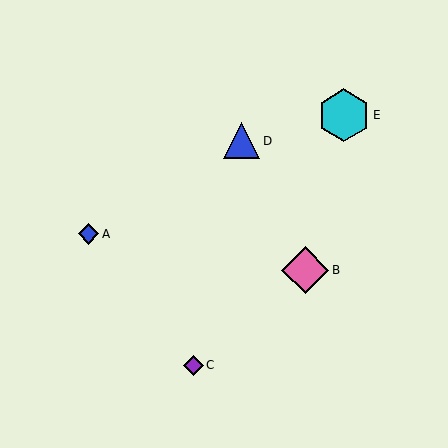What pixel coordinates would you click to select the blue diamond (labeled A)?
Click at (88, 234) to select the blue diamond A.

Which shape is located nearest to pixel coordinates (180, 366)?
The purple diamond (labeled C) at (193, 365) is nearest to that location.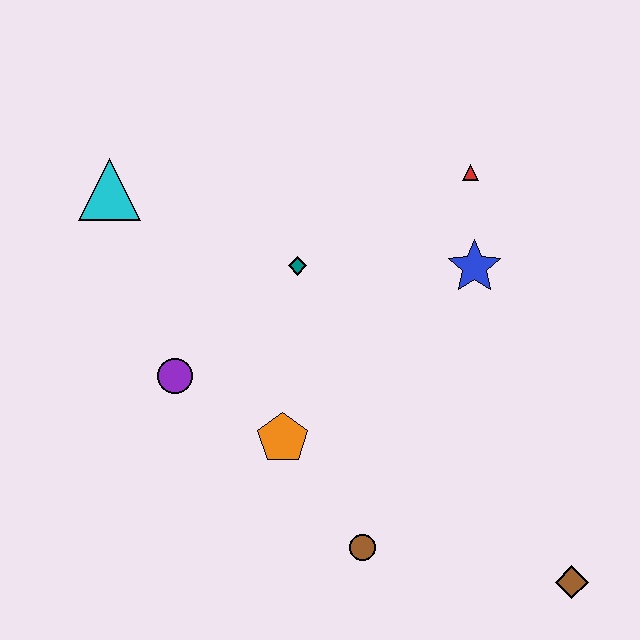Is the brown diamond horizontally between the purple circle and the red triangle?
No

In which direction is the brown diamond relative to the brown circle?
The brown diamond is to the right of the brown circle.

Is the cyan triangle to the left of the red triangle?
Yes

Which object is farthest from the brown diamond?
The cyan triangle is farthest from the brown diamond.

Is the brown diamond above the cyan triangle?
No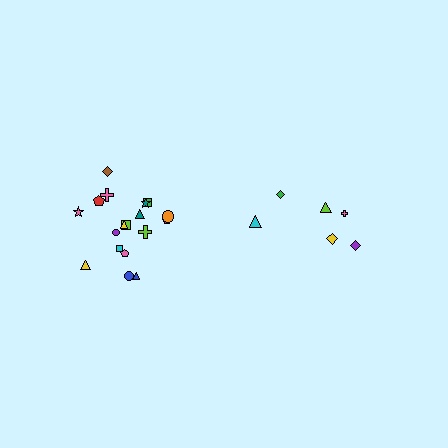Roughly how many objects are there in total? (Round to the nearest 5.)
Roughly 25 objects in total.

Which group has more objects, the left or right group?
The left group.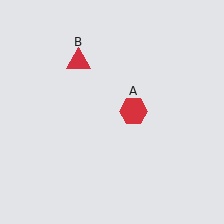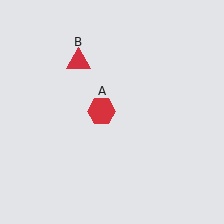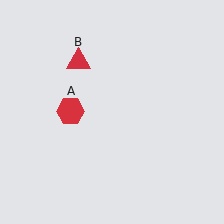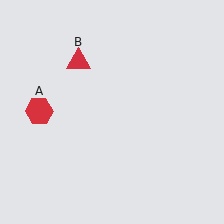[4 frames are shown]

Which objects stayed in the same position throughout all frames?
Red triangle (object B) remained stationary.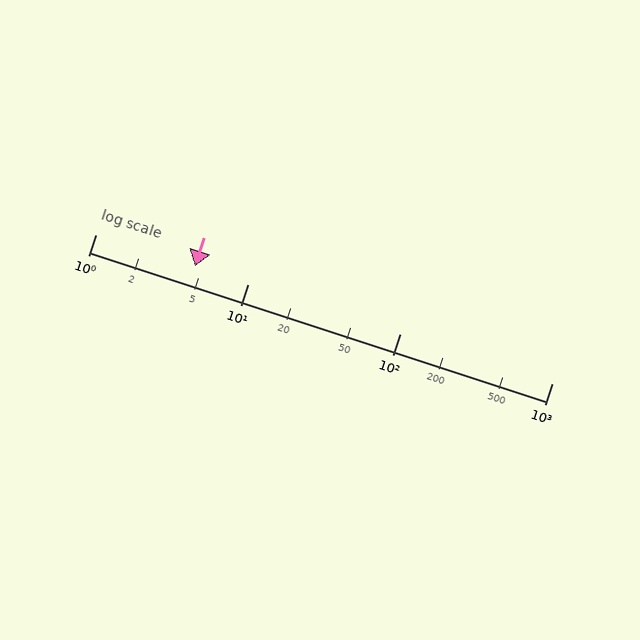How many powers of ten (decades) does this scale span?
The scale spans 3 decades, from 1 to 1000.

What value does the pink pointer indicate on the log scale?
The pointer indicates approximately 4.5.